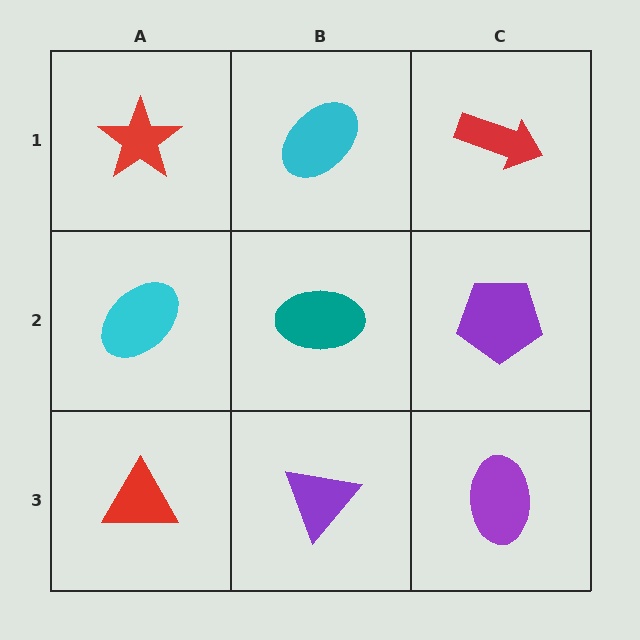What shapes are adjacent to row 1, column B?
A teal ellipse (row 2, column B), a red star (row 1, column A), a red arrow (row 1, column C).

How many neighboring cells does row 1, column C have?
2.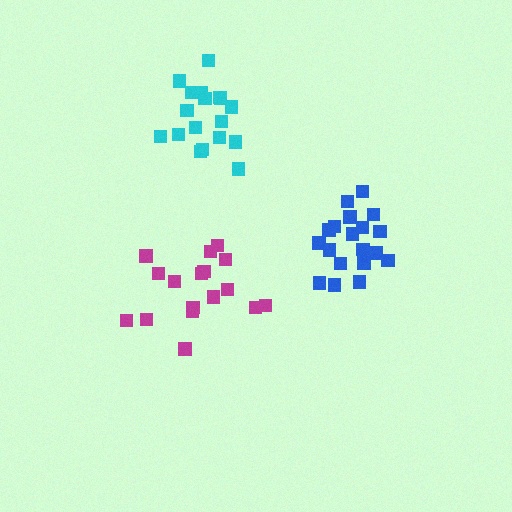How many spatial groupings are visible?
There are 3 spatial groupings.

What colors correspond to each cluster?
The clusters are colored: blue, magenta, cyan.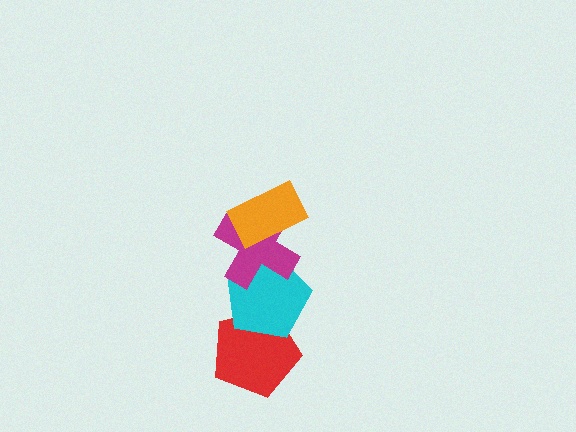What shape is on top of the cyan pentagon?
The magenta cross is on top of the cyan pentagon.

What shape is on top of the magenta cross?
The orange rectangle is on top of the magenta cross.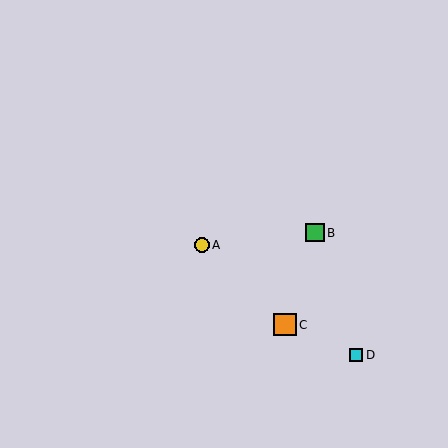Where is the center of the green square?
The center of the green square is at (315, 233).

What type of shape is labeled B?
Shape B is a green square.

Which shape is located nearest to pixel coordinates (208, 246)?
The yellow circle (labeled A) at (202, 245) is nearest to that location.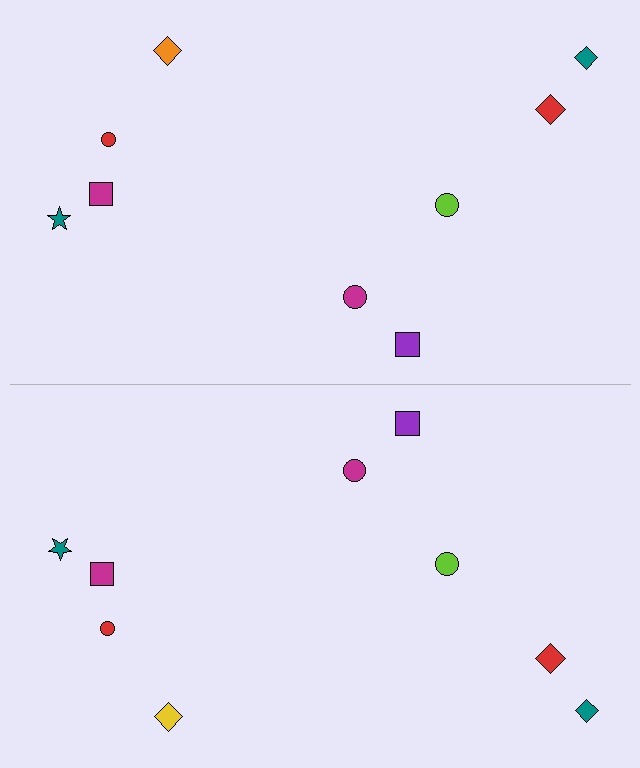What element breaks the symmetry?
The yellow diamond on the bottom side breaks the symmetry — its mirror counterpart is orange.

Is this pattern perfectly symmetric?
No, the pattern is not perfectly symmetric. The yellow diamond on the bottom side breaks the symmetry — its mirror counterpart is orange.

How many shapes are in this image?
There are 18 shapes in this image.